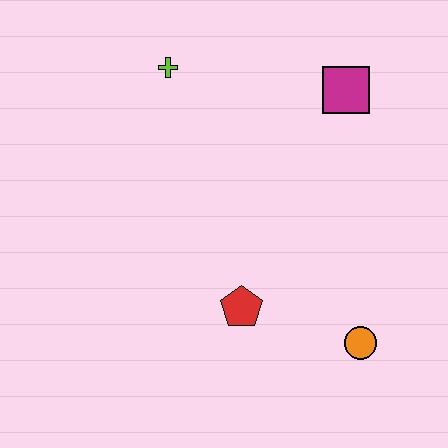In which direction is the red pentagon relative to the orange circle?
The red pentagon is to the left of the orange circle.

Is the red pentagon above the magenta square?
No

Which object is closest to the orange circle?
The red pentagon is closest to the orange circle.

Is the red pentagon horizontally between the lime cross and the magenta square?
Yes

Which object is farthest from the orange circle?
The lime cross is farthest from the orange circle.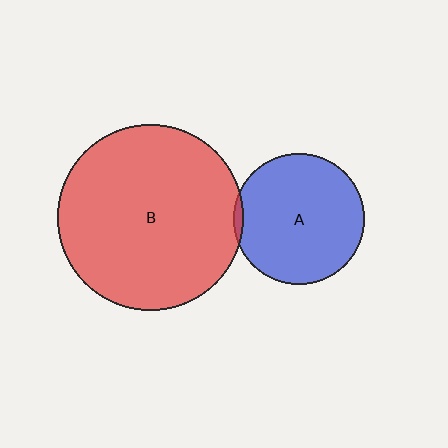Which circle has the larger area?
Circle B (red).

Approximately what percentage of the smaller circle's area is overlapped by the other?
Approximately 5%.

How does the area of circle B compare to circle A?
Approximately 2.0 times.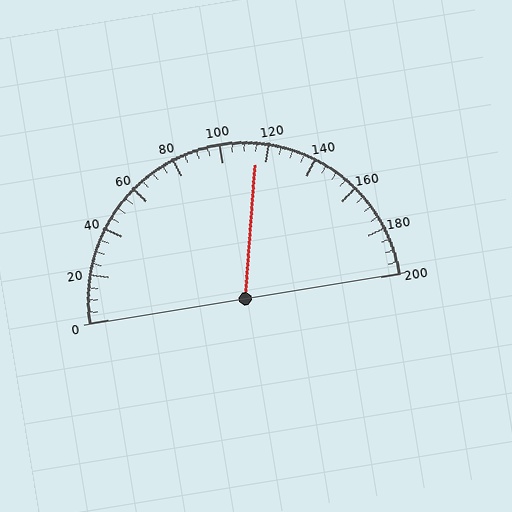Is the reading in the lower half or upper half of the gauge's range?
The reading is in the upper half of the range (0 to 200).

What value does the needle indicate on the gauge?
The needle indicates approximately 115.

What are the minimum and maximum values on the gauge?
The gauge ranges from 0 to 200.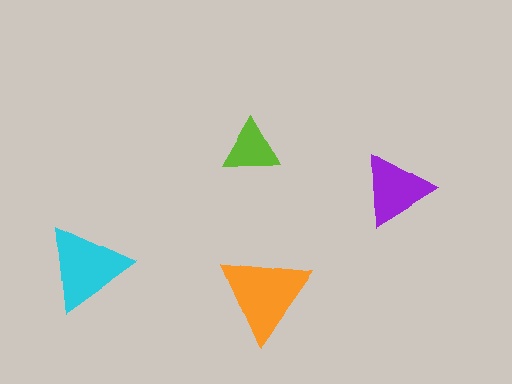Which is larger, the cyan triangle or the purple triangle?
The cyan one.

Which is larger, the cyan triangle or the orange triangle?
The orange one.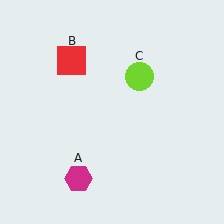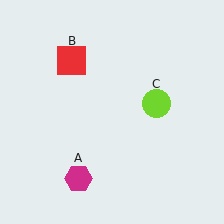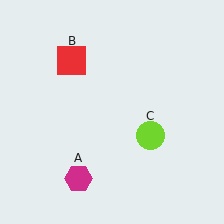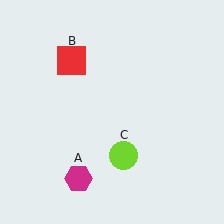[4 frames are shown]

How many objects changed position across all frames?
1 object changed position: lime circle (object C).